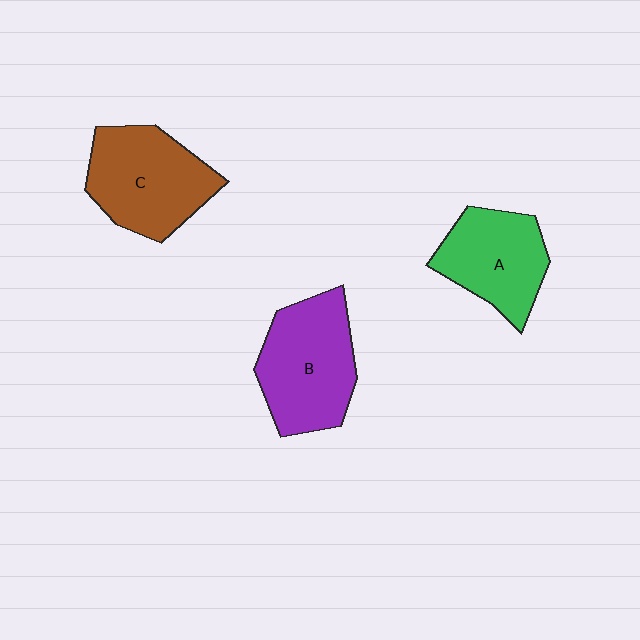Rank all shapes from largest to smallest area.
From largest to smallest: B (purple), C (brown), A (green).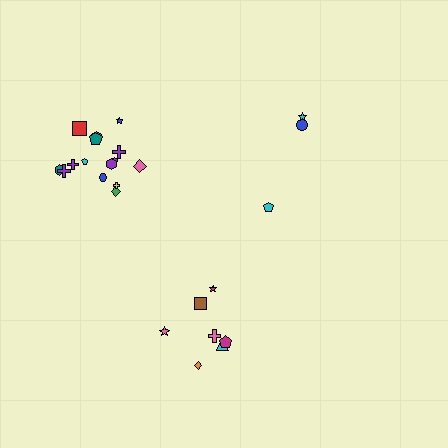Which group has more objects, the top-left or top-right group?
The top-left group.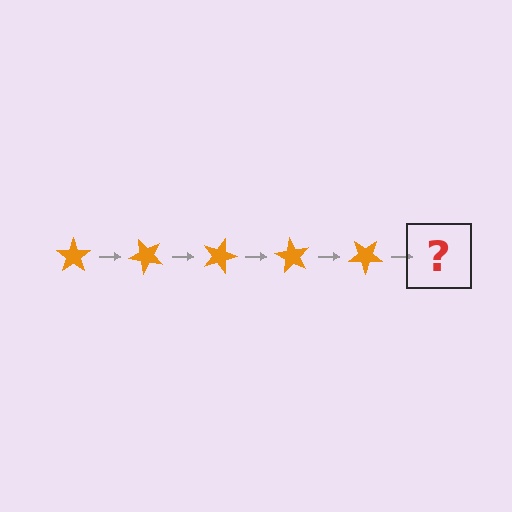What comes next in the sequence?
The next element should be an orange star rotated 225 degrees.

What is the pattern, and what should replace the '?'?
The pattern is that the star rotates 45 degrees each step. The '?' should be an orange star rotated 225 degrees.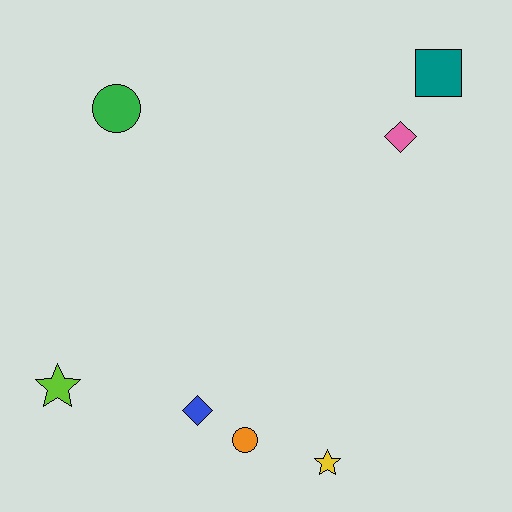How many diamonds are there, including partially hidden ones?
There are 2 diamonds.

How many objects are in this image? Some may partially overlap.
There are 7 objects.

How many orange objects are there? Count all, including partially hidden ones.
There is 1 orange object.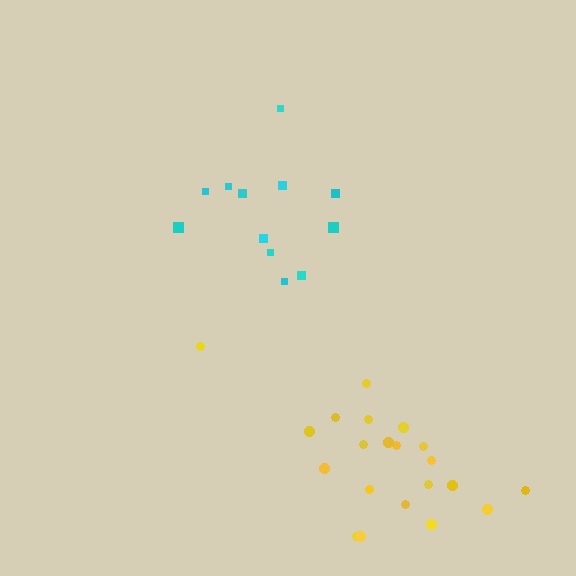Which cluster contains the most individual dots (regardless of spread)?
Yellow (21).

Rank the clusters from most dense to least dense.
yellow, cyan.